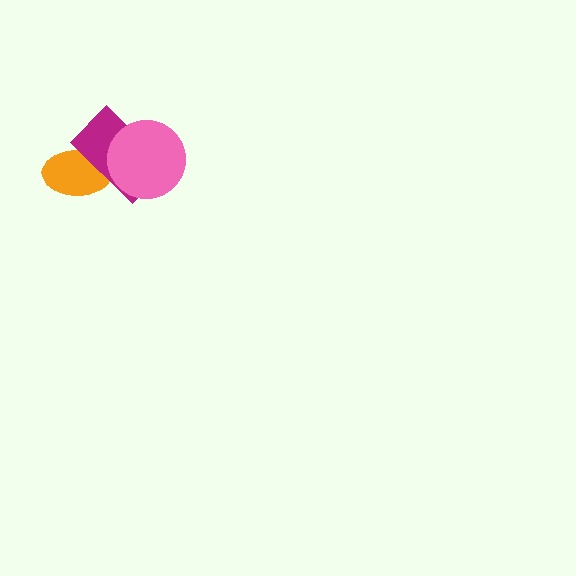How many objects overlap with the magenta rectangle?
2 objects overlap with the magenta rectangle.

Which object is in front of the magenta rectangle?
The pink circle is in front of the magenta rectangle.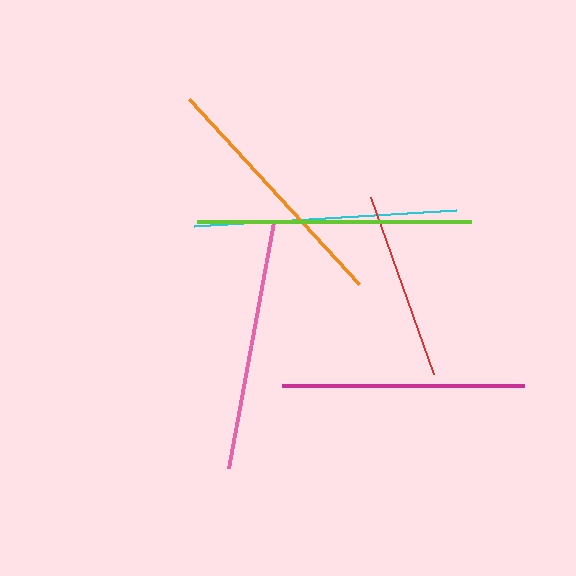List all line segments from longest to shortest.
From longest to shortest: lime, cyan, orange, pink, magenta, red.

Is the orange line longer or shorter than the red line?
The orange line is longer than the red line.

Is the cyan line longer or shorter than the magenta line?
The cyan line is longer than the magenta line.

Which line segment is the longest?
The lime line is the longest at approximately 274 pixels.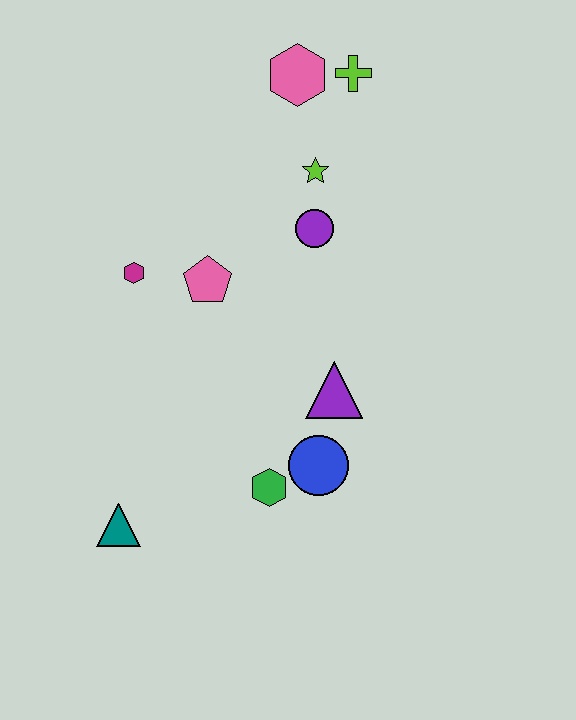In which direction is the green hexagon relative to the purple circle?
The green hexagon is below the purple circle.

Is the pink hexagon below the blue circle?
No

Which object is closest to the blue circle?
The green hexagon is closest to the blue circle.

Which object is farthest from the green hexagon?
The lime cross is farthest from the green hexagon.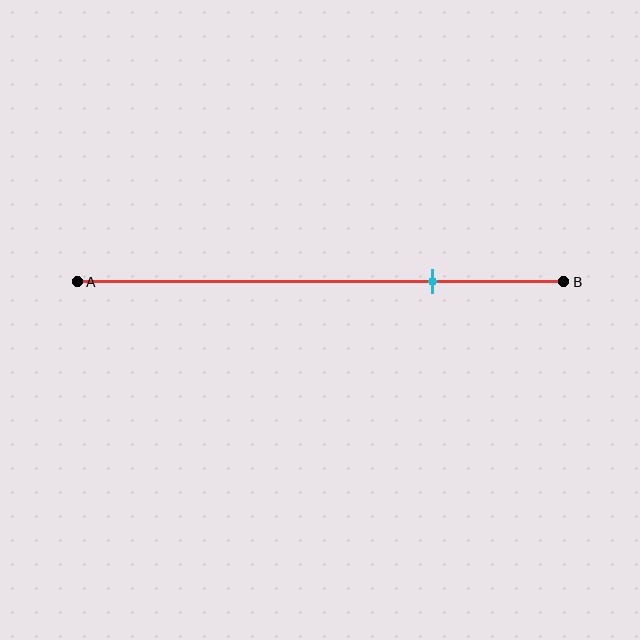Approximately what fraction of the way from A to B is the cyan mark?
The cyan mark is approximately 75% of the way from A to B.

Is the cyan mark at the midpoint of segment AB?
No, the mark is at about 75% from A, not at the 50% midpoint.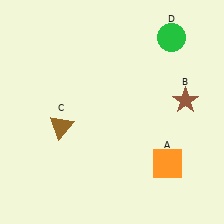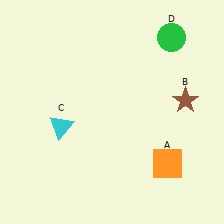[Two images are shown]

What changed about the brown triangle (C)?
In Image 1, C is brown. In Image 2, it changed to cyan.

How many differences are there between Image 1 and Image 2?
There is 1 difference between the two images.